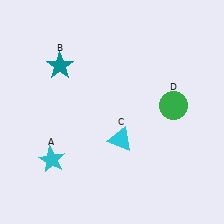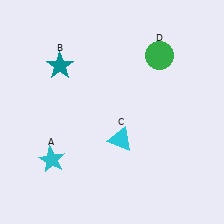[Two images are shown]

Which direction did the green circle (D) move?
The green circle (D) moved up.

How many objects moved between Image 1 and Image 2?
1 object moved between the two images.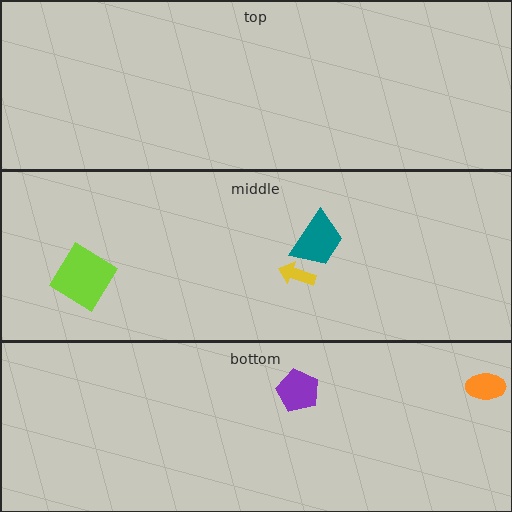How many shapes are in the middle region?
3.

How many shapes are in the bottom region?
2.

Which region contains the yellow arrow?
The middle region.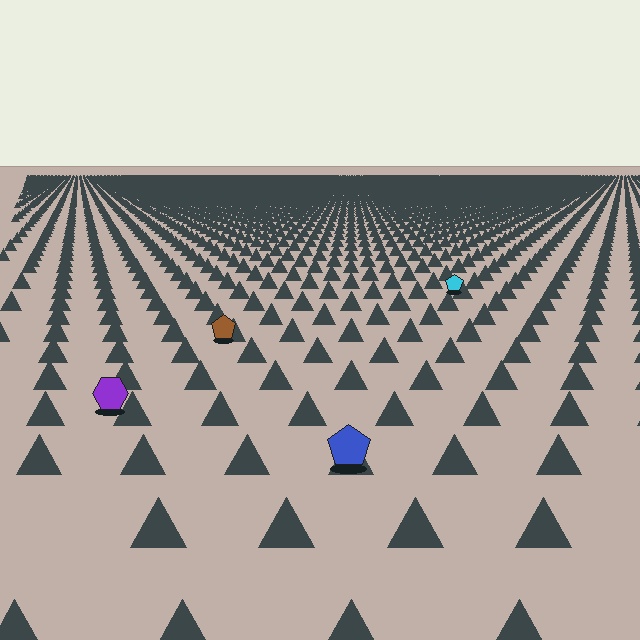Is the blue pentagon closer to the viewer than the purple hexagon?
Yes. The blue pentagon is closer — you can tell from the texture gradient: the ground texture is coarser near it.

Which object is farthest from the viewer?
The cyan pentagon is farthest from the viewer. It appears smaller and the ground texture around it is denser.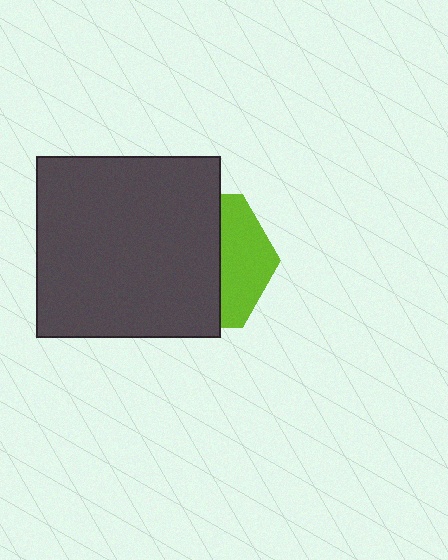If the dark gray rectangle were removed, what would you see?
You would see the complete lime hexagon.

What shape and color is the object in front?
The object in front is a dark gray rectangle.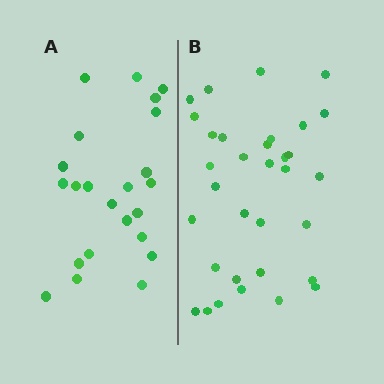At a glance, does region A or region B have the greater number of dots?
Region B (the right region) has more dots.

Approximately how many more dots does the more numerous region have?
Region B has roughly 10 or so more dots than region A.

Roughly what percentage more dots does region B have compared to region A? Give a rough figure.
About 45% more.